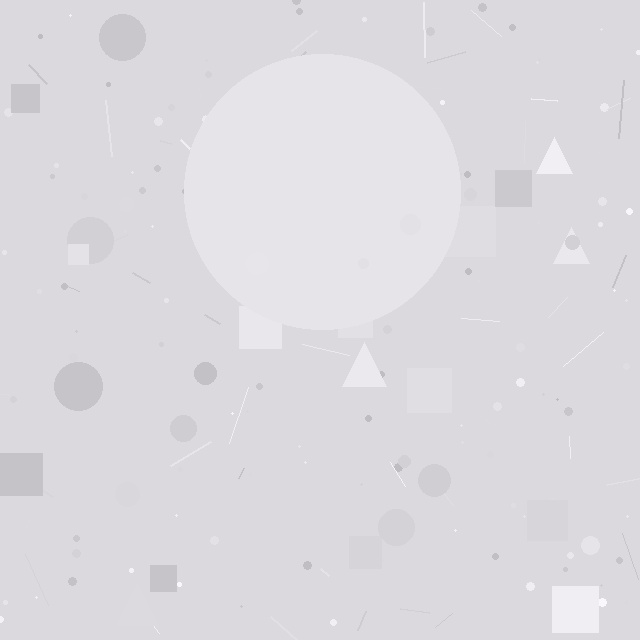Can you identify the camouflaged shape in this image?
The camouflaged shape is a circle.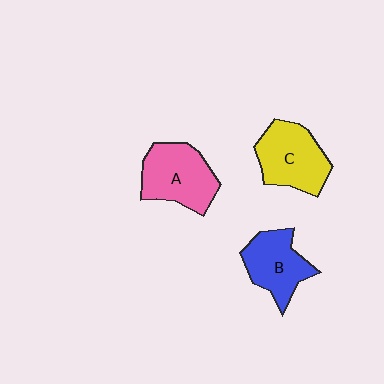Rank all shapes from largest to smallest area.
From largest to smallest: A (pink), C (yellow), B (blue).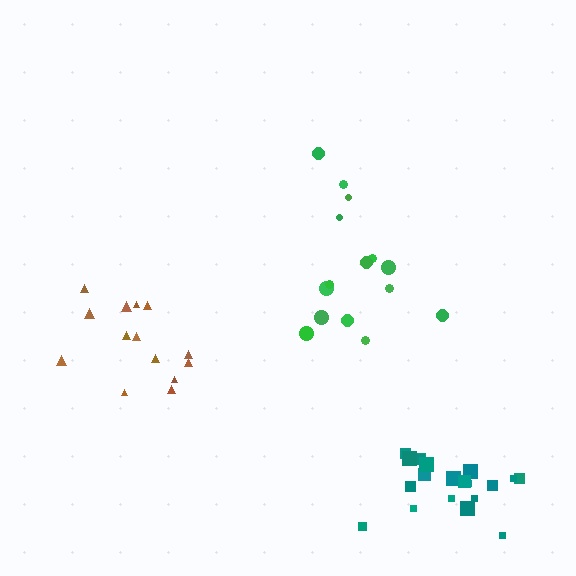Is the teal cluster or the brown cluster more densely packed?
Teal.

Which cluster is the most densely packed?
Teal.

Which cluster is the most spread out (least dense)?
Green.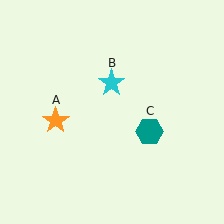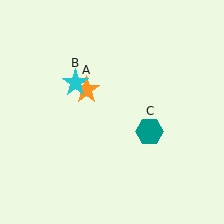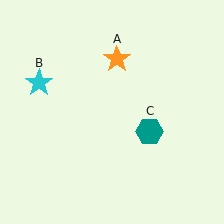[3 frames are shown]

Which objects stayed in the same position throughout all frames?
Teal hexagon (object C) remained stationary.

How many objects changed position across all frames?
2 objects changed position: orange star (object A), cyan star (object B).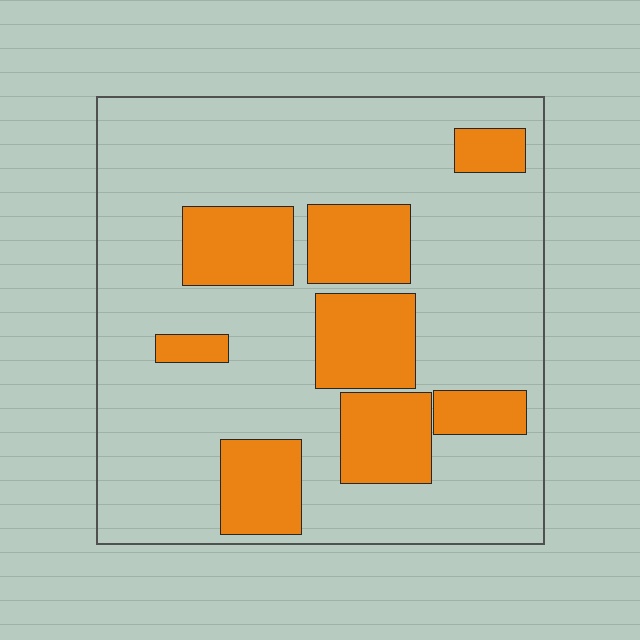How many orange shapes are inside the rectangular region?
8.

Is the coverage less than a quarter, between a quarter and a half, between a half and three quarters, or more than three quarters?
Between a quarter and a half.